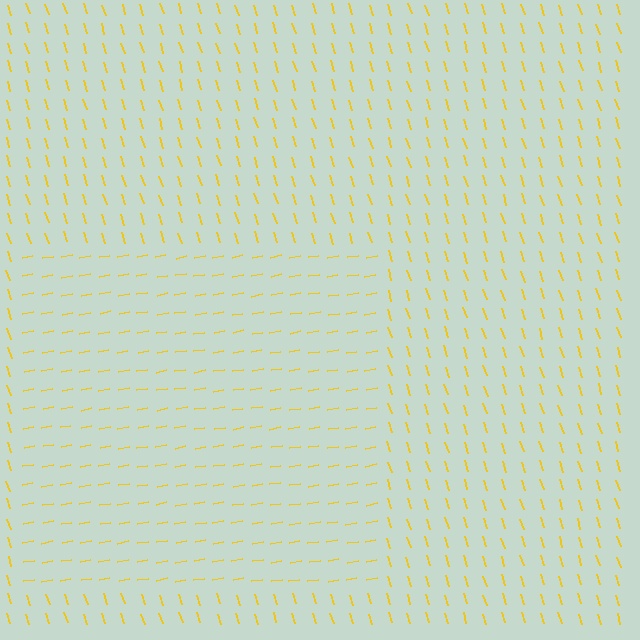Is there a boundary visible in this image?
Yes, there is a texture boundary formed by a change in line orientation.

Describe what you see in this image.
The image is filled with small yellow line segments. A rectangle region in the image has lines oriented differently from the surrounding lines, creating a visible texture boundary.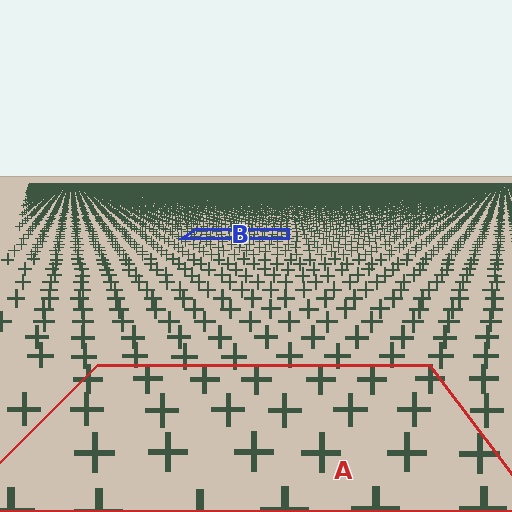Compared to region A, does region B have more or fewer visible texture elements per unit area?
Region B has more texture elements per unit area — they are packed more densely because it is farther away.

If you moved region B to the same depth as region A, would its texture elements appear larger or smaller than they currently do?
They would appear larger. At a closer depth, the same texture elements are projected at a bigger on-screen size.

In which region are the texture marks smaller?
The texture marks are smaller in region B, because it is farther away.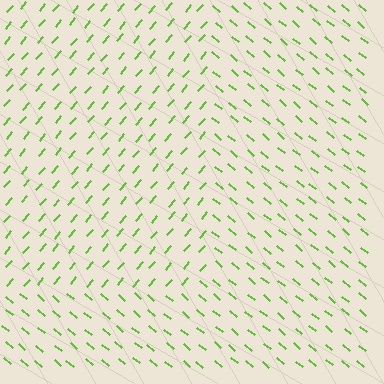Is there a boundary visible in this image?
Yes, there is a texture boundary formed by a change in line orientation.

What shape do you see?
I see a rectangle.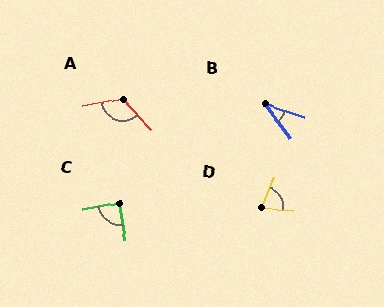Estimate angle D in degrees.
Approximately 70 degrees.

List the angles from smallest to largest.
B (35°), D (70°), C (89°), A (124°).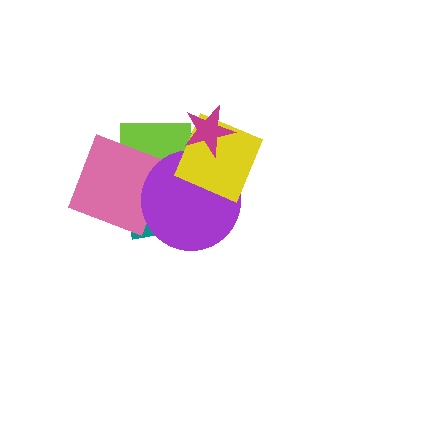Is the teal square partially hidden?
Yes, it is partially covered by another shape.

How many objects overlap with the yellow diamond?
4 objects overlap with the yellow diamond.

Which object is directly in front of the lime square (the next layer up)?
The pink square is directly in front of the lime square.